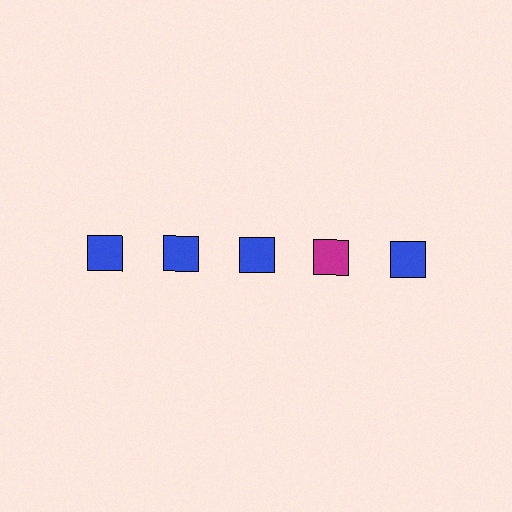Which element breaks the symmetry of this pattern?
The magenta square in the top row, second from right column breaks the symmetry. All other shapes are blue squares.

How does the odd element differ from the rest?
It has a different color: magenta instead of blue.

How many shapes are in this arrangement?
There are 5 shapes arranged in a grid pattern.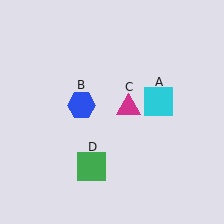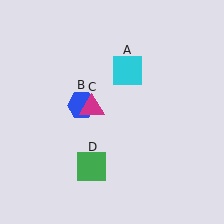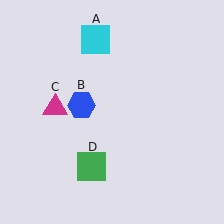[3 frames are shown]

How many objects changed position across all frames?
2 objects changed position: cyan square (object A), magenta triangle (object C).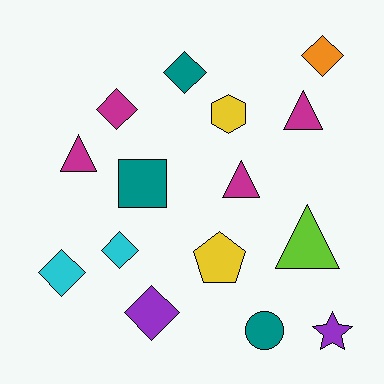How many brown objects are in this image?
There are no brown objects.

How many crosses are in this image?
There are no crosses.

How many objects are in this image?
There are 15 objects.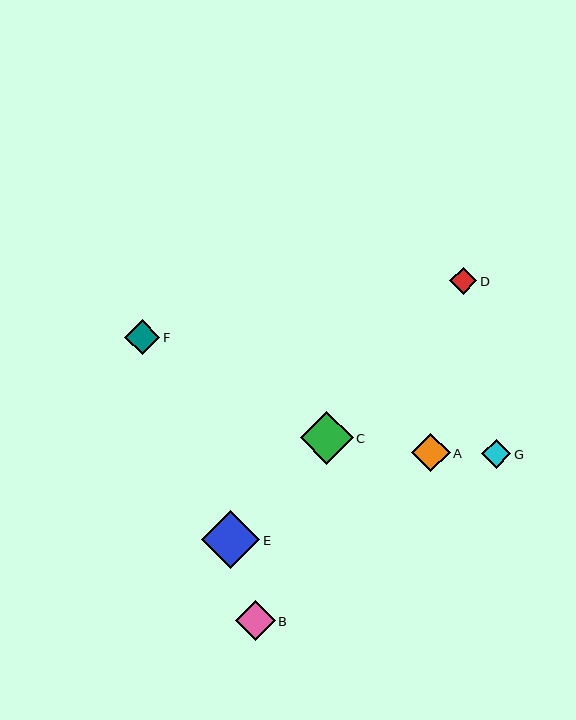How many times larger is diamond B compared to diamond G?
Diamond B is approximately 1.4 times the size of diamond G.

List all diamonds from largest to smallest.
From largest to smallest: E, C, B, A, F, G, D.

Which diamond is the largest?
Diamond E is the largest with a size of approximately 58 pixels.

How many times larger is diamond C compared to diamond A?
Diamond C is approximately 1.4 times the size of diamond A.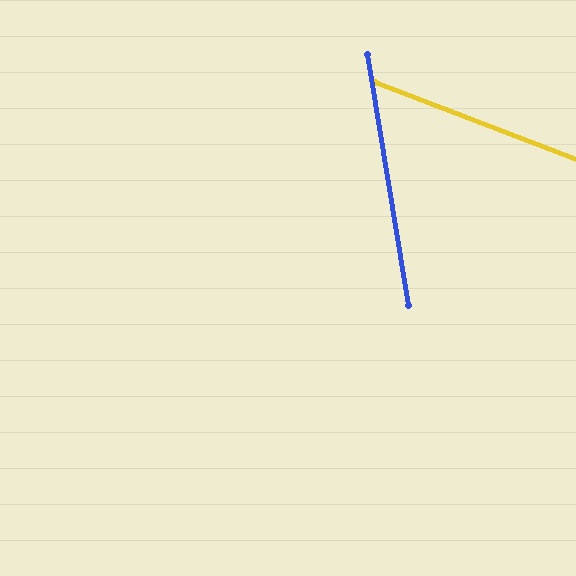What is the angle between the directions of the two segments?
Approximately 60 degrees.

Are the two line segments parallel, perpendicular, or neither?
Neither parallel nor perpendicular — they differ by about 60°.